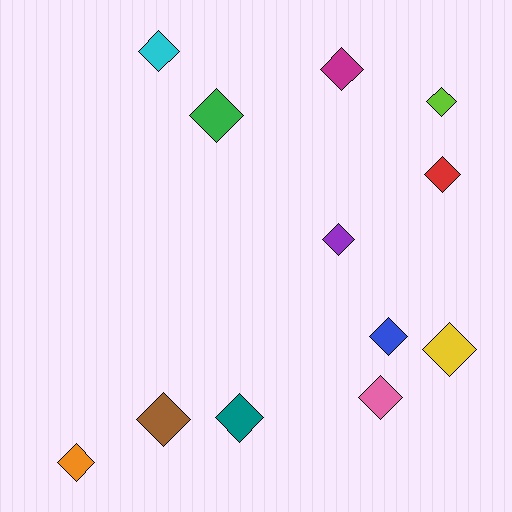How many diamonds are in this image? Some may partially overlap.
There are 12 diamonds.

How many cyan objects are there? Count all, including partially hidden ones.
There is 1 cyan object.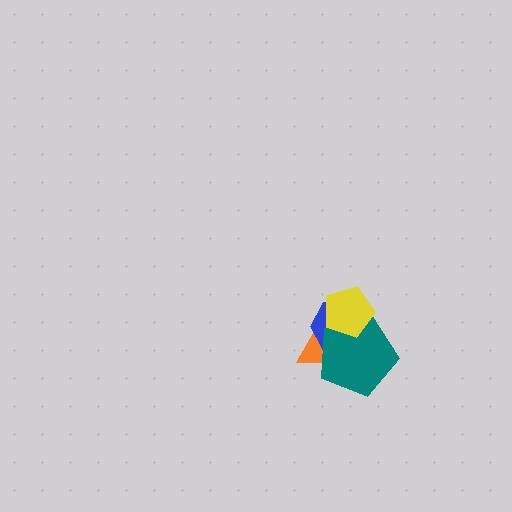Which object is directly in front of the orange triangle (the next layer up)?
The blue hexagon is directly in front of the orange triangle.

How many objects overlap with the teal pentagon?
3 objects overlap with the teal pentagon.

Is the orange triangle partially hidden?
Yes, it is partially covered by another shape.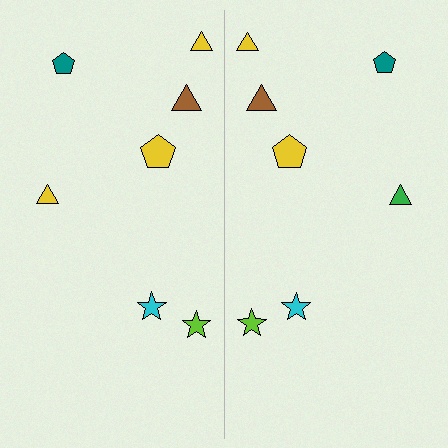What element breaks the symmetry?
The green triangle on the right side breaks the symmetry — its mirror counterpart is yellow.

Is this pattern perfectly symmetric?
No, the pattern is not perfectly symmetric. The green triangle on the right side breaks the symmetry — its mirror counterpart is yellow.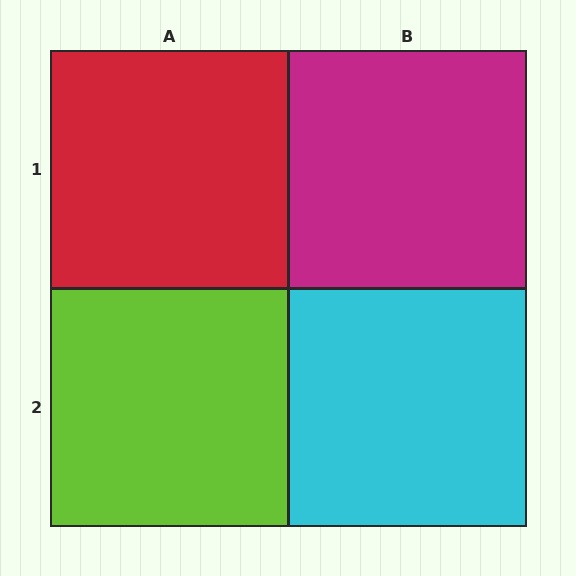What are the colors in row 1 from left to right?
Red, magenta.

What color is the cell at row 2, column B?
Cyan.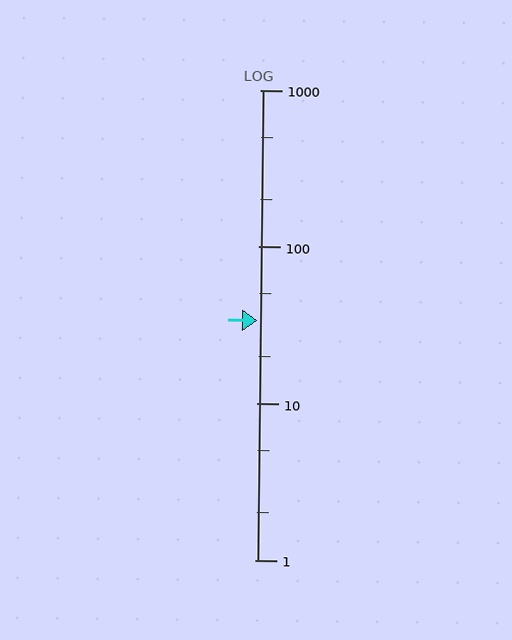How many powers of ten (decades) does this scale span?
The scale spans 3 decades, from 1 to 1000.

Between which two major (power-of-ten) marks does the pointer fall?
The pointer is between 10 and 100.